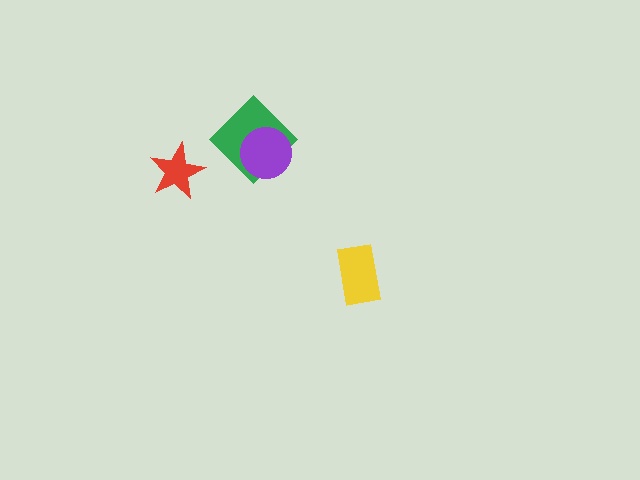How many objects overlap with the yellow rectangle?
0 objects overlap with the yellow rectangle.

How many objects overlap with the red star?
0 objects overlap with the red star.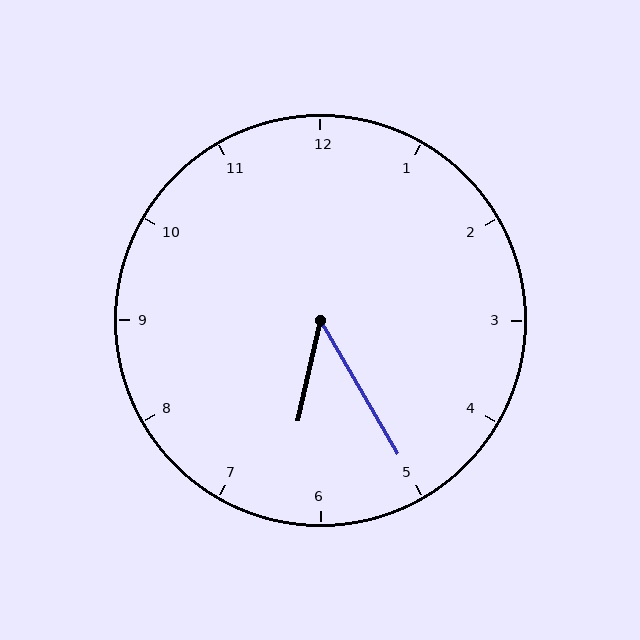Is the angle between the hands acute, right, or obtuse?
It is acute.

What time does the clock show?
6:25.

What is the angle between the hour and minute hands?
Approximately 42 degrees.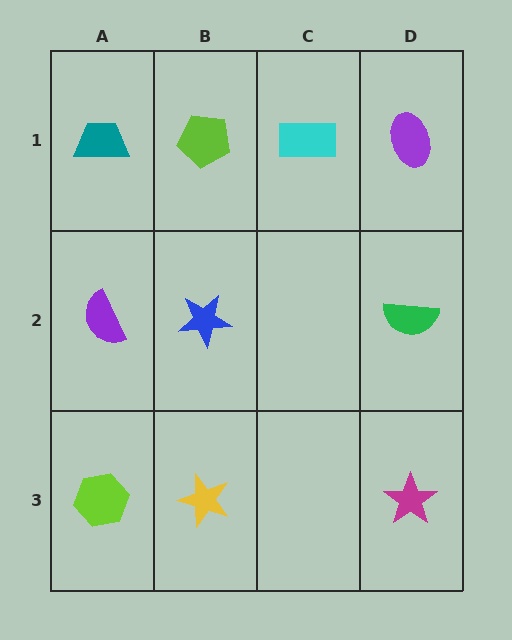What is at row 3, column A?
A lime hexagon.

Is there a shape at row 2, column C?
No, that cell is empty.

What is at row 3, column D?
A magenta star.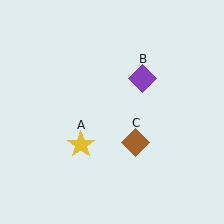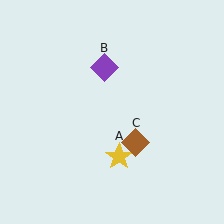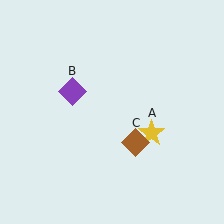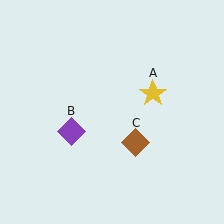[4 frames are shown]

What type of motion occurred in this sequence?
The yellow star (object A), purple diamond (object B) rotated counterclockwise around the center of the scene.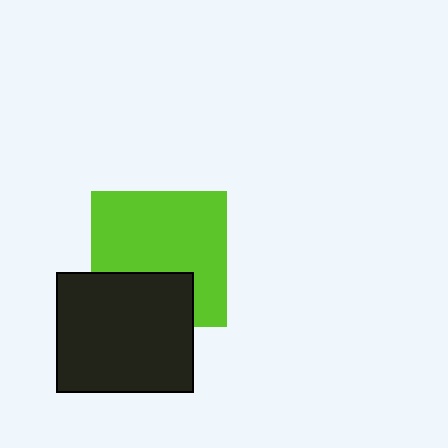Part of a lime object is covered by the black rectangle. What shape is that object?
It is a square.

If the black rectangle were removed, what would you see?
You would see the complete lime square.